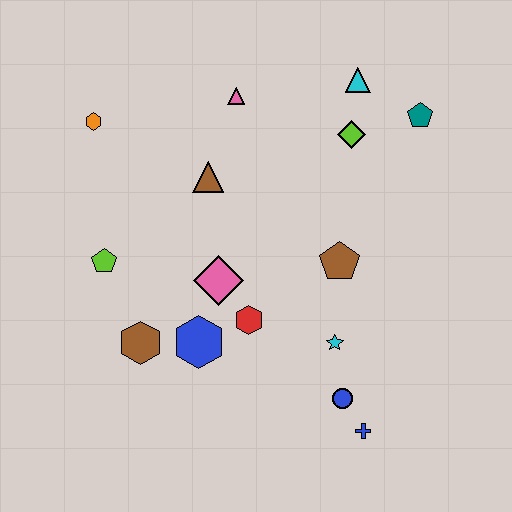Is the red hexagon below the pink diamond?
Yes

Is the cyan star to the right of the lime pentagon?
Yes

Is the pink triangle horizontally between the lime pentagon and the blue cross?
Yes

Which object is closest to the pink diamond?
The red hexagon is closest to the pink diamond.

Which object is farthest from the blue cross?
The orange hexagon is farthest from the blue cross.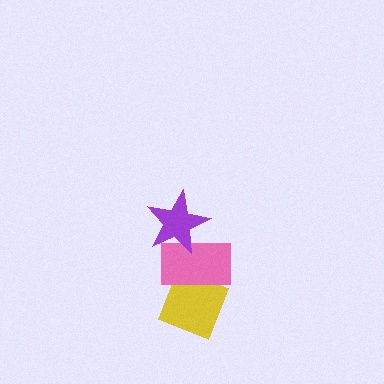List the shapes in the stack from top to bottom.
From top to bottom: the purple star, the pink rectangle, the yellow diamond.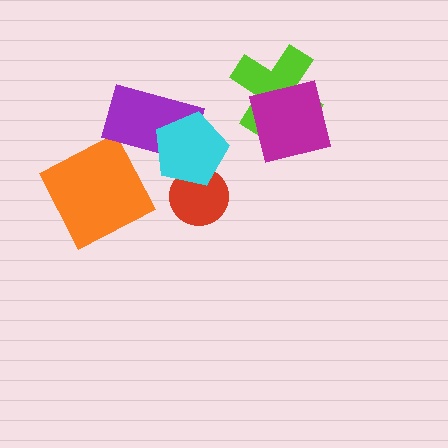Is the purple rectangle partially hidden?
Yes, it is partially covered by another shape.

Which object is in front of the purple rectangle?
The cyan pentagon is in front of the purple rectangle.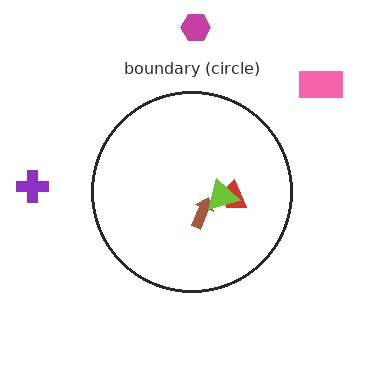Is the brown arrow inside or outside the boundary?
Inside.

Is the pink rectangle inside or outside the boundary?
Outside.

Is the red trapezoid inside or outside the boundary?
Inside.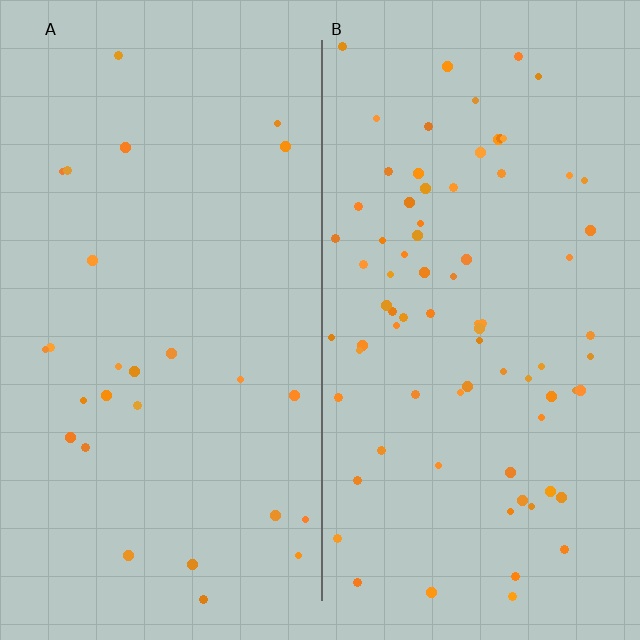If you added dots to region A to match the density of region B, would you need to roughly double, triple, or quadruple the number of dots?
Approximately triple.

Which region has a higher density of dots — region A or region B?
B (the right).